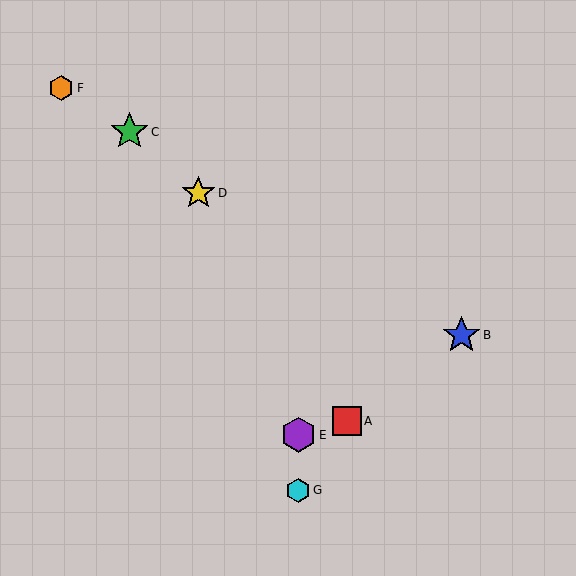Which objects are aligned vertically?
Objects E, G are aligned vertically.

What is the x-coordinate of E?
Object E is at x≈298.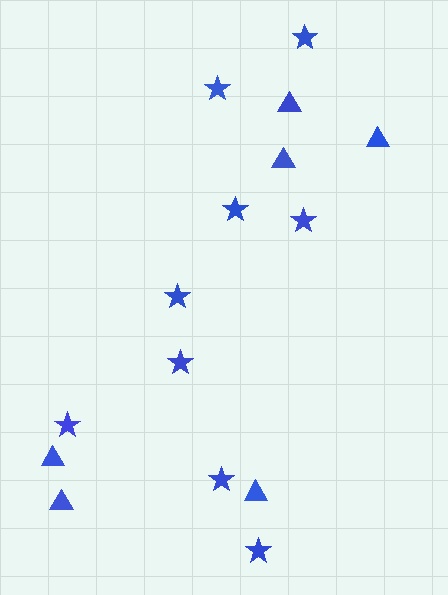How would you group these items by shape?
There are 2 groups: one group of stars (9) and one group of triangles (6).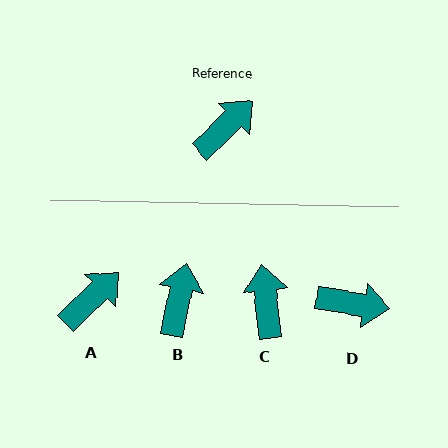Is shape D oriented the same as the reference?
No, it is off by about 54 degrees.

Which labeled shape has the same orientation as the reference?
A.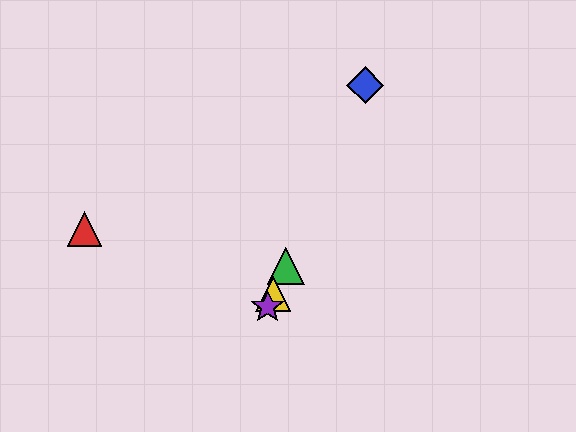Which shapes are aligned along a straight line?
The blue diamond, the green triangle, the yellow triangle, the purple star are aligned along a straight line.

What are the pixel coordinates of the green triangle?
The green triangle is at (286, 266).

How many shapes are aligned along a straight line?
4 shapes (the blue diamond, the green triangle, the yellow triangle, the purple star) are aligned along a straight line.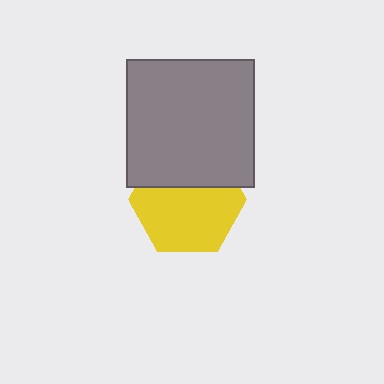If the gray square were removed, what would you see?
You would see the complete yellow hexagon.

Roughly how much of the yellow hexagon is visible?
About half of it is visible (roughly 65%).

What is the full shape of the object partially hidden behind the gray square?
The partially hidden object is a yellow hexagon.